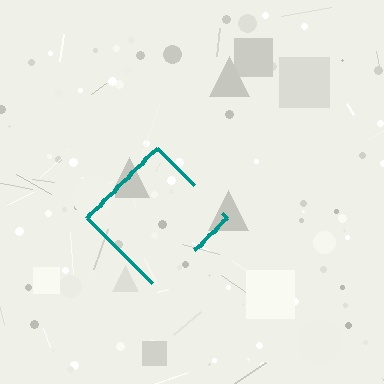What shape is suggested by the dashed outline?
The dashed outline suggests a diamond.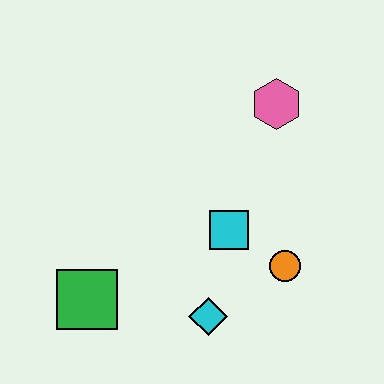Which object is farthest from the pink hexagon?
The green square is farthest from the pink hexagon.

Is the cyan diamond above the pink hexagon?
No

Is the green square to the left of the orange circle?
Yes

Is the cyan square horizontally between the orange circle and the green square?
Yes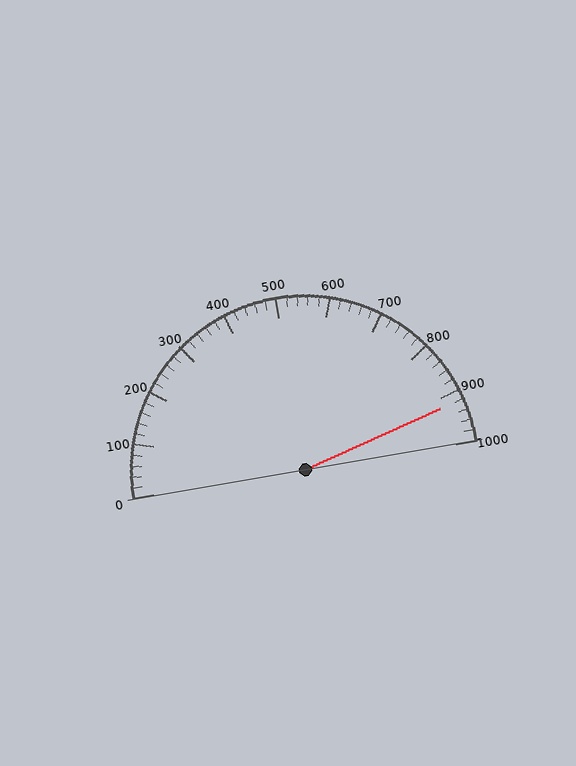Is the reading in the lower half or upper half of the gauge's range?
The reading is in the upper half of the range (0 to 1000).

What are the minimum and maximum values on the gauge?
The gauge ranges from 0 to 1000.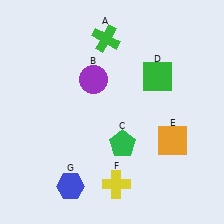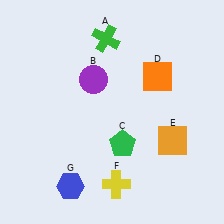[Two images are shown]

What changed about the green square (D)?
In Image 1, D is green. In Image 2, it changed to orange.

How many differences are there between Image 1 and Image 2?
There is 1 difference between the two images.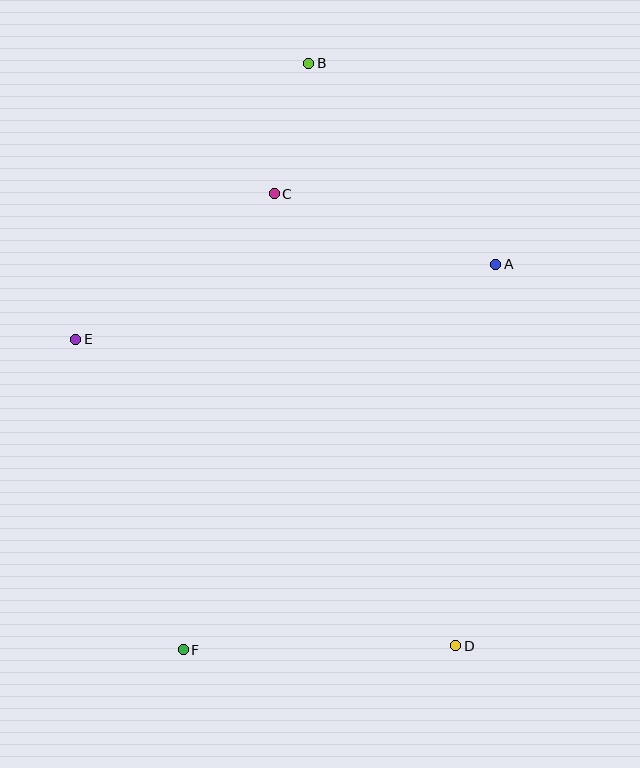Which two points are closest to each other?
Points B and C are closest to each other.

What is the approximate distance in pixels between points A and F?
The distance between A and F is approximately 496 pixels.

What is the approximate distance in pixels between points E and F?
The distance between E and F is approximately 328 pixels.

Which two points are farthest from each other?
Points B and D are farthest from each other.